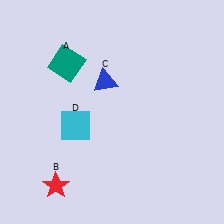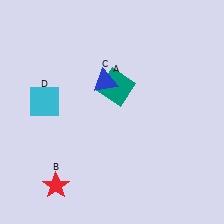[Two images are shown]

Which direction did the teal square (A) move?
The teal square (A) moved right.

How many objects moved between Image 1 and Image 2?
2 objects moved between the two images.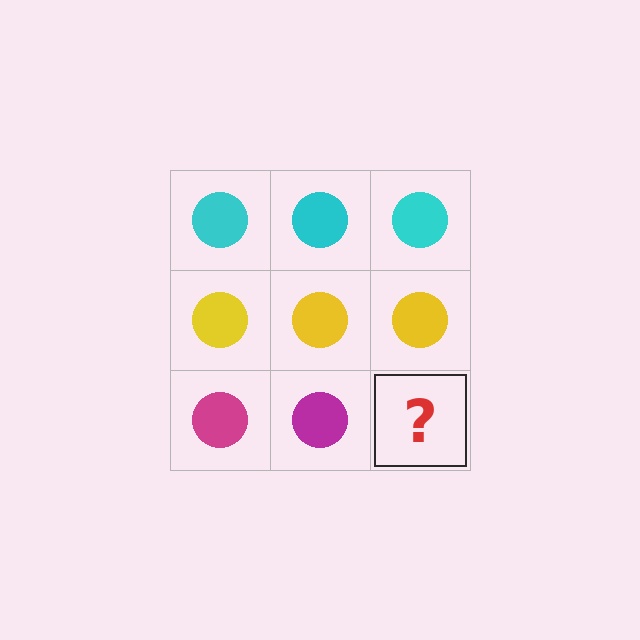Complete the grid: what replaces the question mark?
The question mark should be replaced with a magenta circle.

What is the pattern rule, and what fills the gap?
The rule is that each row has a consistent color. The gap should be filled with a magenta circle.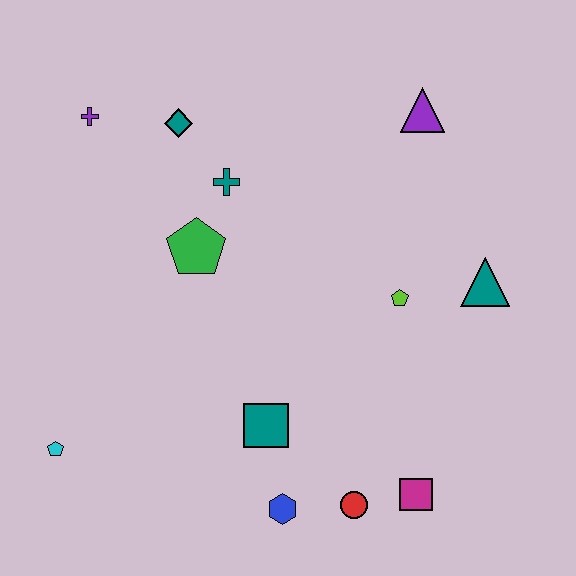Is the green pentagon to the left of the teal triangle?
Yes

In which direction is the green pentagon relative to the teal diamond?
The green pentagon is below the teal diamond.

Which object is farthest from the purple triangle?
The cyan pentagon is farthest from the purple triangle.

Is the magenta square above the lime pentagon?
No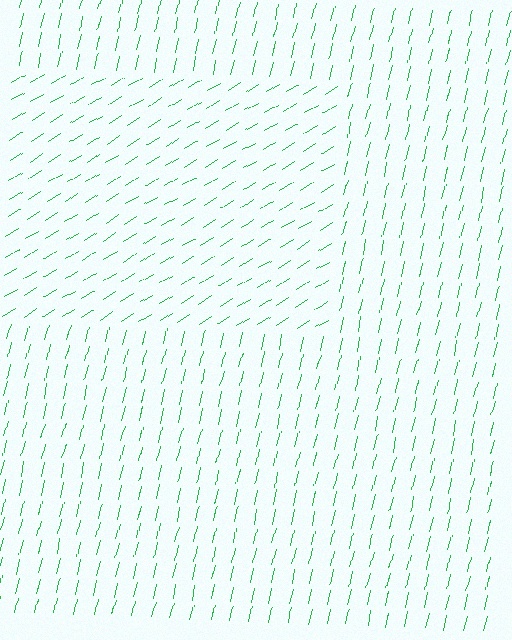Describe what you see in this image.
The image is filled with small green line segments. A rectangle region in the image has lines oriented differently from the surrounding lines, creating a visible texture boundary.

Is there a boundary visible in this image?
Yes, there is a texture boundary formed by a change in line orientation.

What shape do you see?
I see a rectangle.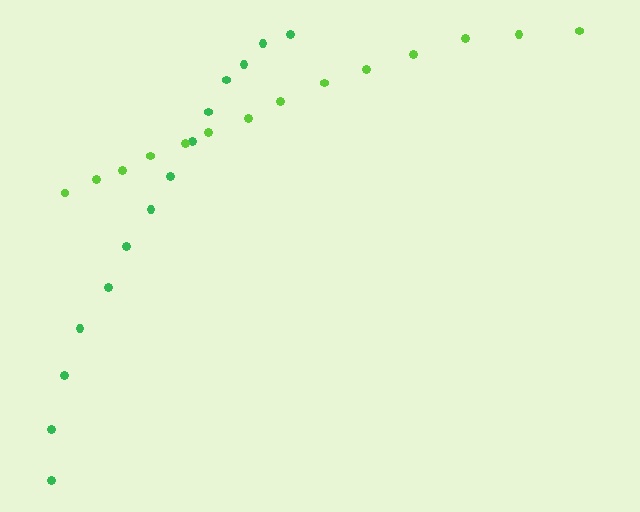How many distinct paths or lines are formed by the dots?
There are 2 distinct paths.